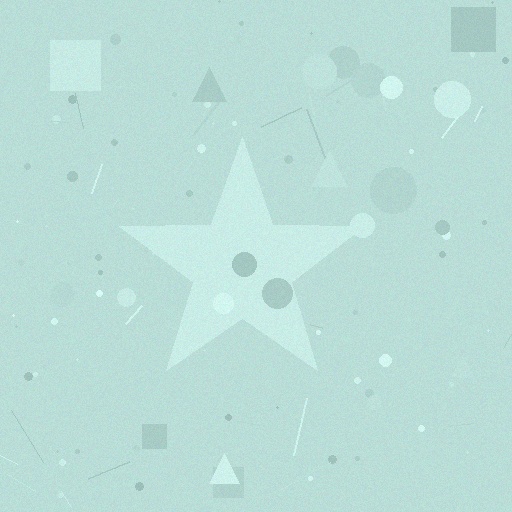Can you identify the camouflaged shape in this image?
The camouflaged shape is a star.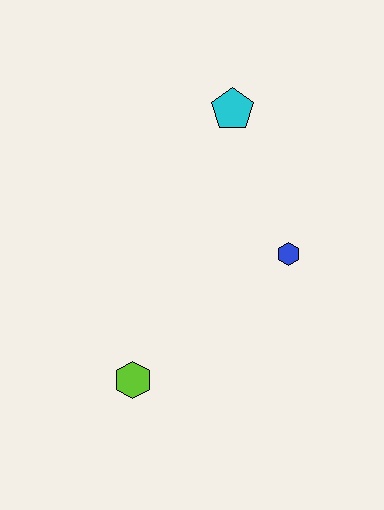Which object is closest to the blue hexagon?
The cyan pentagon is closest to the blue hexagon.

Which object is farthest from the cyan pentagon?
The lime hexagon is farthest from the cyan pentagon.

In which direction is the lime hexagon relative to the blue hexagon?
The lime hexagon is to the left of the blue hexagon.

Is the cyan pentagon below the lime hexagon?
No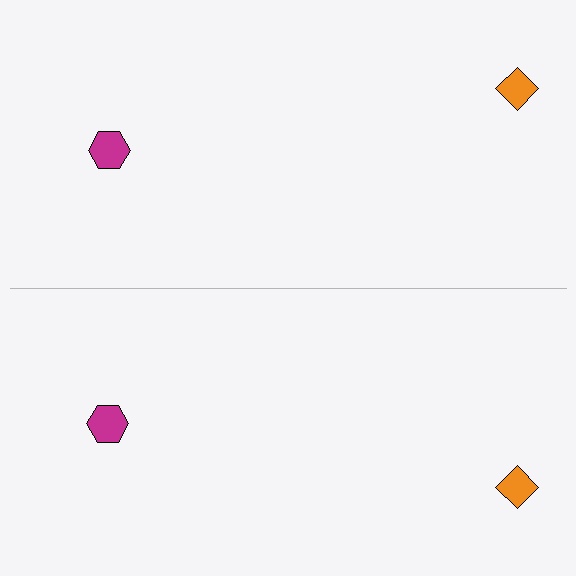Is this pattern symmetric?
Yes, this pattern has bilateral (reflection) symmetry.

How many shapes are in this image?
There are 4 shapes in this image.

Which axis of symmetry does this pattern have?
The pattern has a horizontal axis of symmetry running through the center of the image.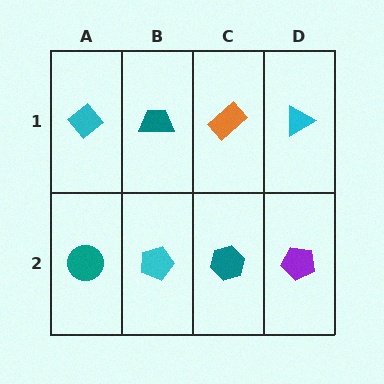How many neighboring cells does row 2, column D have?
2.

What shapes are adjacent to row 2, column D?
A cyan triangle (row 1, column D), a teal hexagon (row 2, column C).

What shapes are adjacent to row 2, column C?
An orange rectangle (row 1, column C), a cyan pentagon (row 2, column B), a purple pentagon (row 2, column D).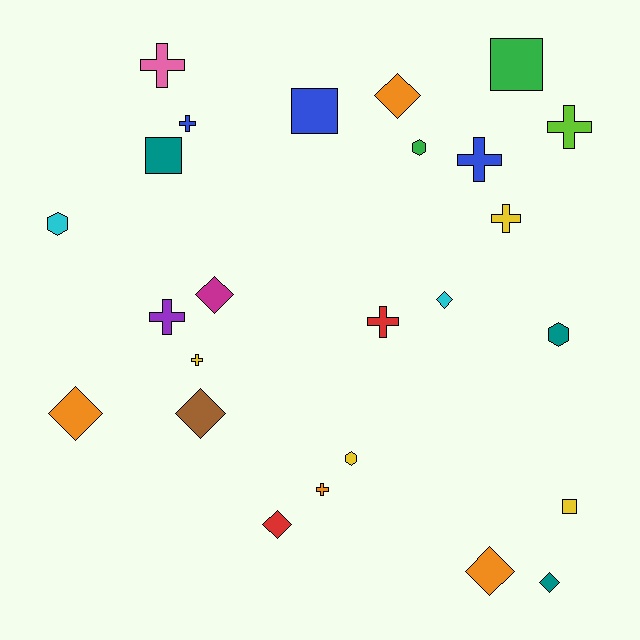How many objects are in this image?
There are 25 objects.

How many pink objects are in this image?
There is 1 pink object.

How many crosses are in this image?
There are 9 crosses.